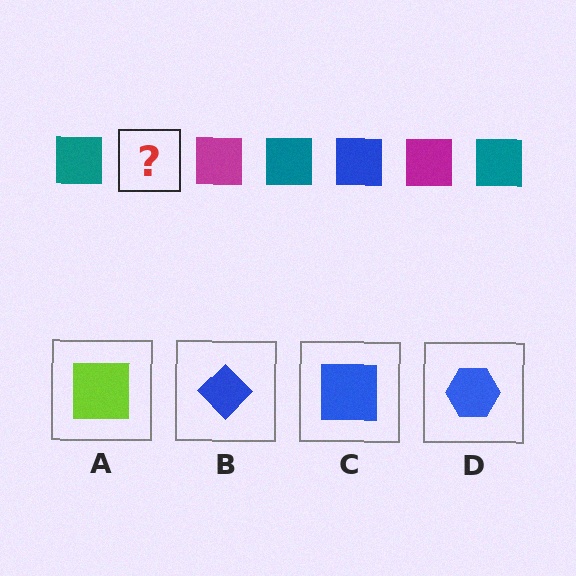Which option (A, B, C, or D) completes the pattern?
C.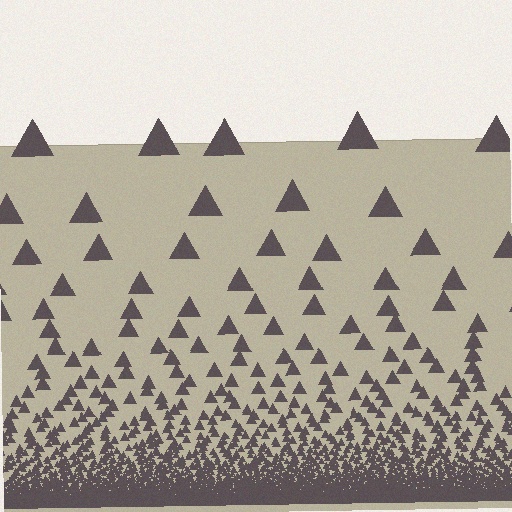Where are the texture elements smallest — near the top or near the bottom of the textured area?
Near the bottom.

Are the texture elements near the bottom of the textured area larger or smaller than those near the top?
Smaller. The gradient is inverted — elements near the bottom are smaller and denser.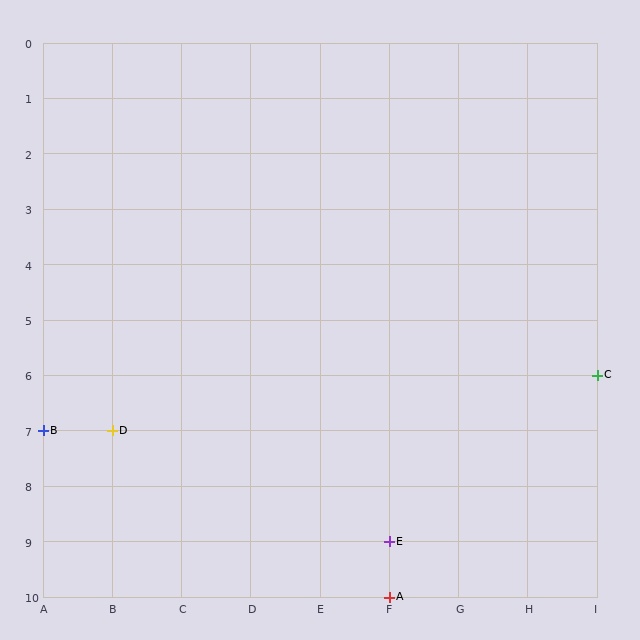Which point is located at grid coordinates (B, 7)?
Point D is at (B, 7).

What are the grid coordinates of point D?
Point D is at grid coordinates (B, 7).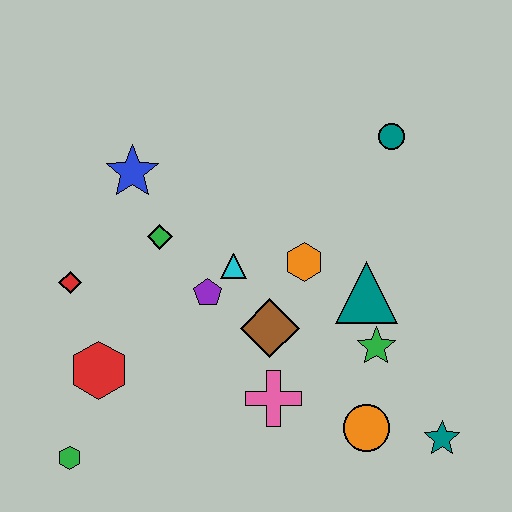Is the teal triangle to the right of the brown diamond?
Yes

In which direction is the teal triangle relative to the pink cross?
The teal triangle is above the pink cross.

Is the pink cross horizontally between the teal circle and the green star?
No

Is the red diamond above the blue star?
No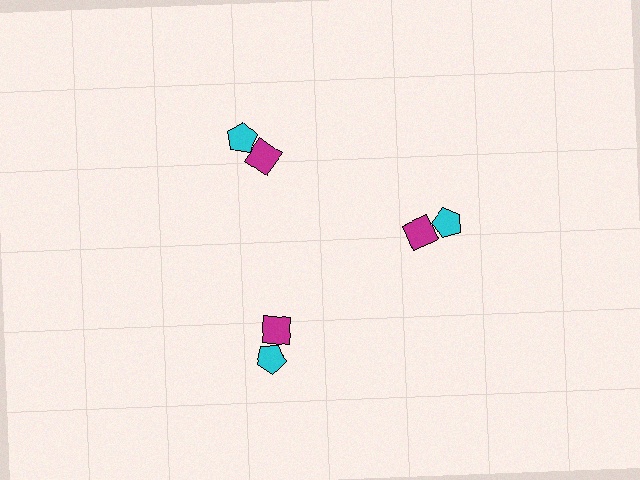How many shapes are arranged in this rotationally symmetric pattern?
There are 6 shapes, arranged in 3 groups of 2.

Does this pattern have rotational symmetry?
Yes, this pattern has 3-fold rotational symmetry. It looks the same after rotating 120 degrees around the center.